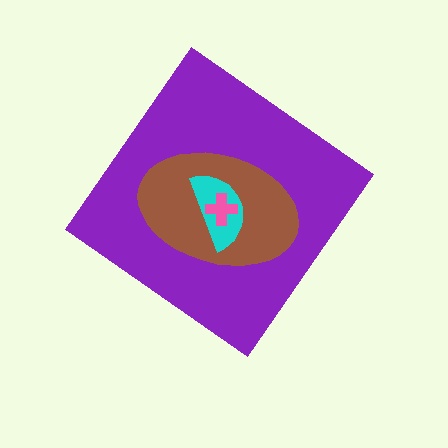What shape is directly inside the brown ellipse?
The cyan semicircle.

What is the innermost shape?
The pink cross.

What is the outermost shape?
The purple diamond.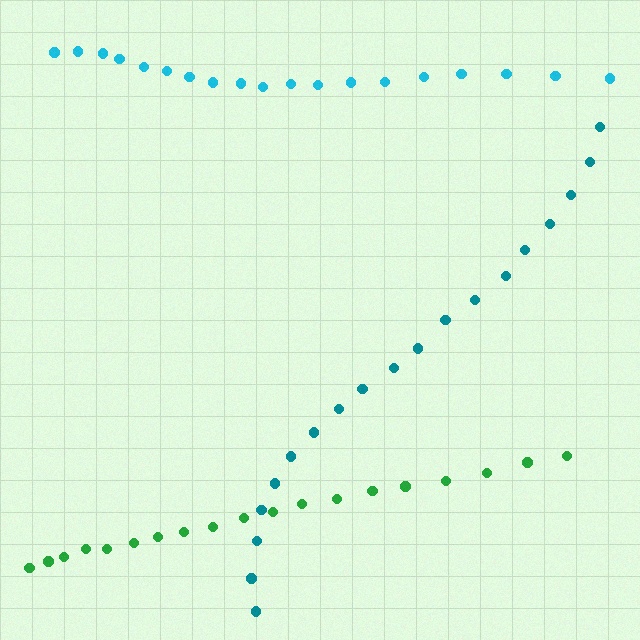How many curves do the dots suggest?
There are 3 distinct paths.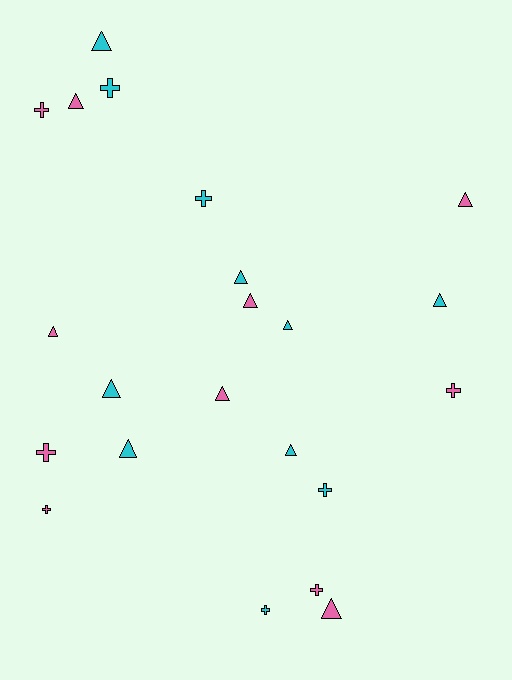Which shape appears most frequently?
Triangle, with 13 objects.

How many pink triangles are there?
There are 6 pink triangles.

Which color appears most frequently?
Cyan, with 11 objects.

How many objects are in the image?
There are 22 objects.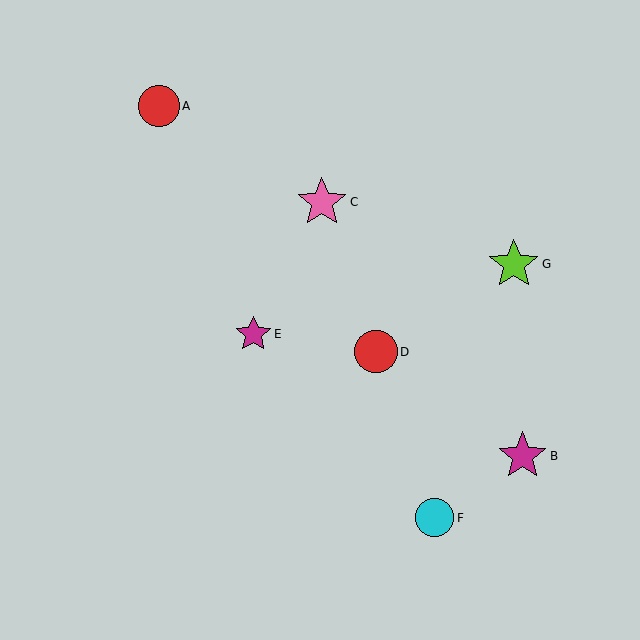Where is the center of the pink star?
The center of the pink star is at (322, 202).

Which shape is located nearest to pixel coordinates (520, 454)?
The magenta star (labeled B) at (522, 456) is nearest to that location.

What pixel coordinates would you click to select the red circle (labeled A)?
Click at (159, 106) to select the red circle A.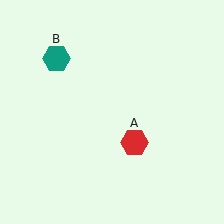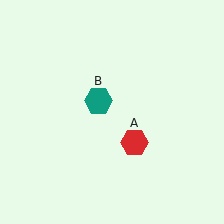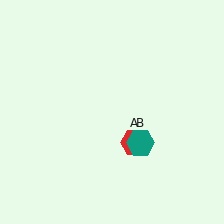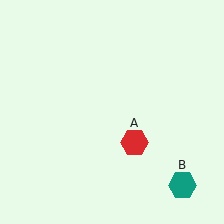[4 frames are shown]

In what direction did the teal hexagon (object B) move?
The teal hexagon (object B) moved down and to the right.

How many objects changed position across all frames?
1 object changed position: teal hexagon (object B).